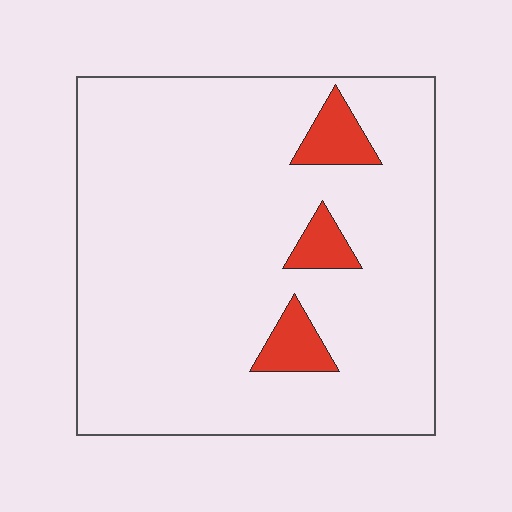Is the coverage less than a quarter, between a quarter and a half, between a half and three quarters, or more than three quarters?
Less than a quarter.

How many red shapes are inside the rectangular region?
3.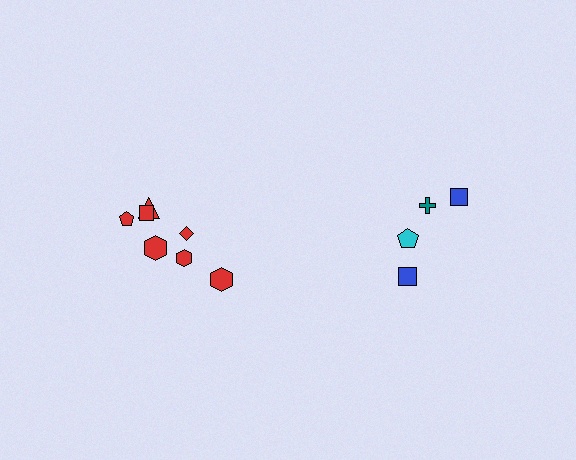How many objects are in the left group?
There are 7 objects.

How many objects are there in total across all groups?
There are 11 objects.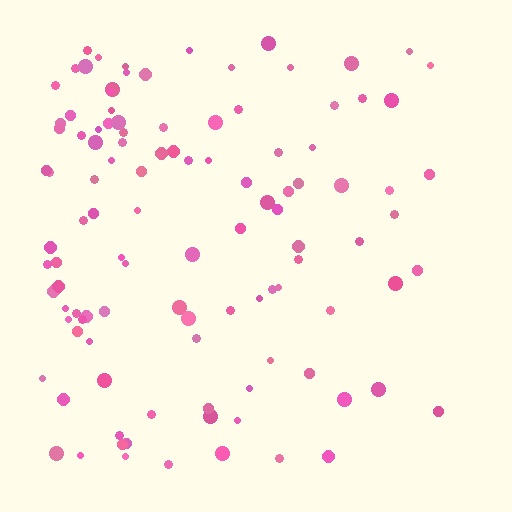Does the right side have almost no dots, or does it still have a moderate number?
Still a moderate number, just noticeably fewer than the left.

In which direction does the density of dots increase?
From right to left, with the left side densest.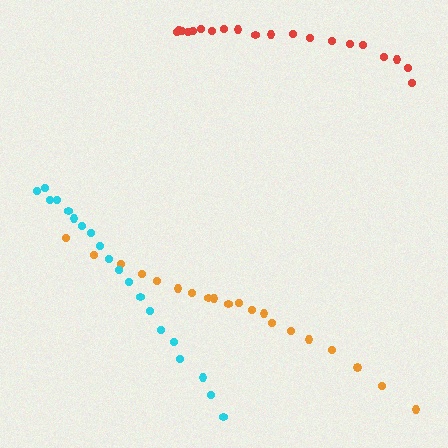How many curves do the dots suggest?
There are 3 distinct paths.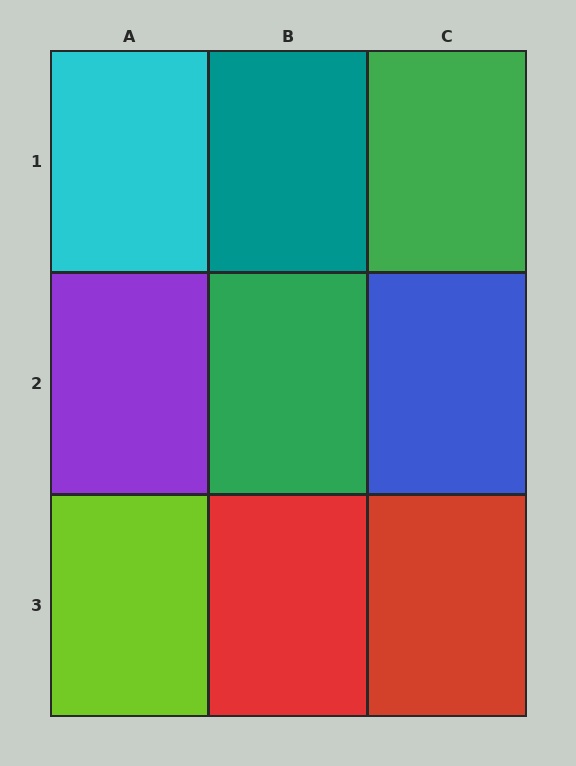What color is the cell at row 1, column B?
Teal.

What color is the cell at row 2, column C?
Blue.